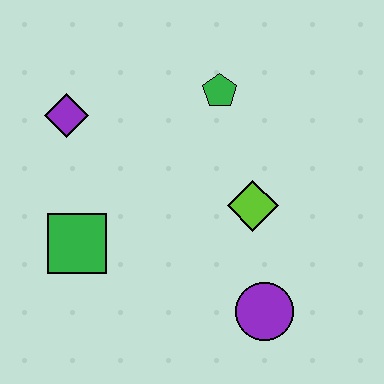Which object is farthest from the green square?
The green pentagon is farthest from the green square.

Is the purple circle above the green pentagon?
No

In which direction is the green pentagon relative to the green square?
The green pentagon is above the green square.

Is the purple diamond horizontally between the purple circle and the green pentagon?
No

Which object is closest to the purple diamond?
The green square is closest to the purple diamond.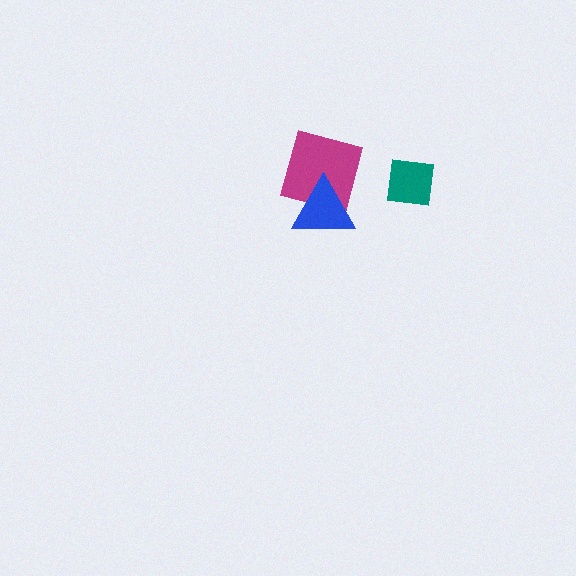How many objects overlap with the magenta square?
1 object overlaps with the magenta square.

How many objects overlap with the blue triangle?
1 object overlaps with the blue triangle.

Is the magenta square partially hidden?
Yes, it is partially covered by another shape.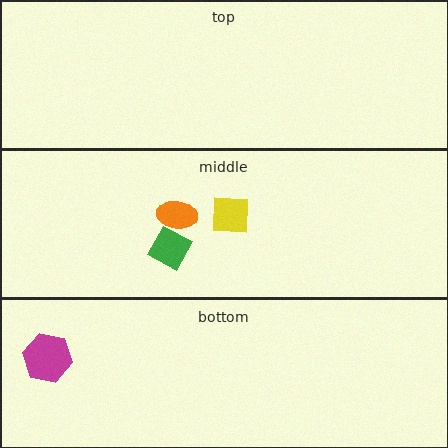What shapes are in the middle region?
The green diamond, the yellow square, the orange ellipse.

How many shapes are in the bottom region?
1.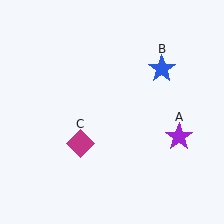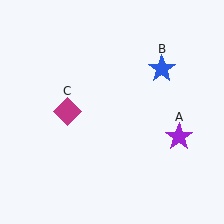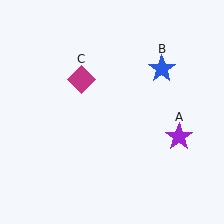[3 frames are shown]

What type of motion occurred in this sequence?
The magenta diamond (object C) rotated clockwise around the center of the scene.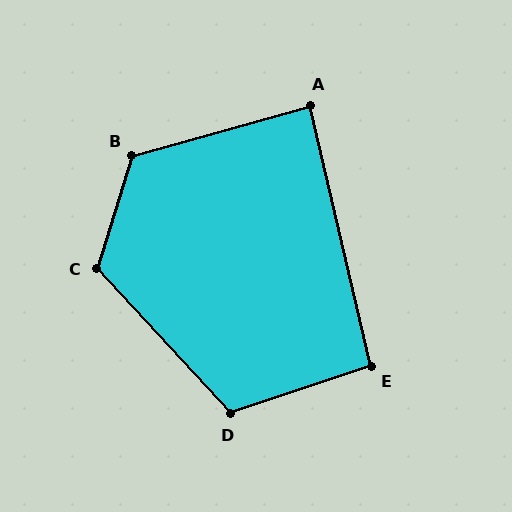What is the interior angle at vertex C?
Approximately 120 degrees (obtuse).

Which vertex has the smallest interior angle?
A, at approximately 88 degrees.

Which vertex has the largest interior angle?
B, at approximately 123 degrees.